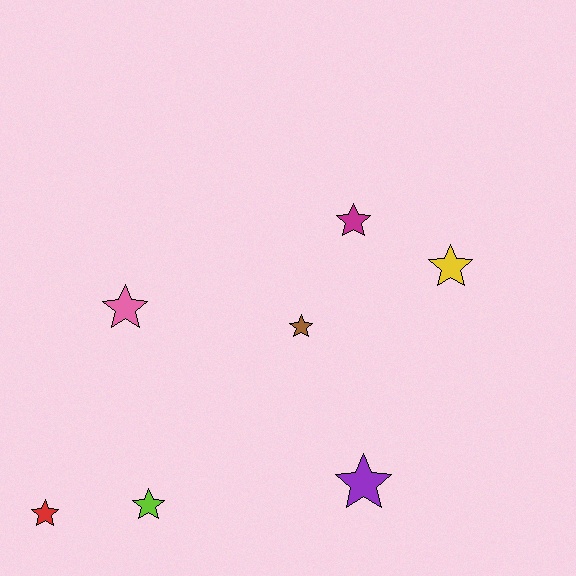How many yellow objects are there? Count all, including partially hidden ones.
There is 1 yellow object.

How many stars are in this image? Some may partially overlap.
There are 7 stars.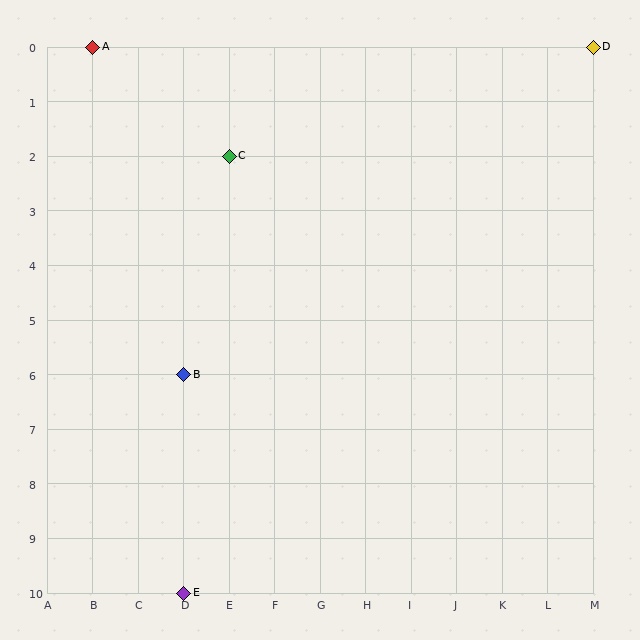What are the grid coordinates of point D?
Point D is at grid coordinates (M, 0).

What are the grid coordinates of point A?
Point A is at grid coordinates (B, 0).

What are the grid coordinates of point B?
Point B is at grid coordinates (D, 6).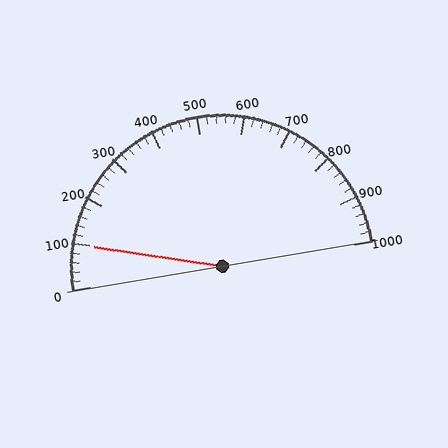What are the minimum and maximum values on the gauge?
The gauge ranges from 0 to 1000.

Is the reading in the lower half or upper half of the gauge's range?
The reading is in the lower half of the range (0 to 1000).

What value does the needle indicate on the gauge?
The needle indicates approximately 100.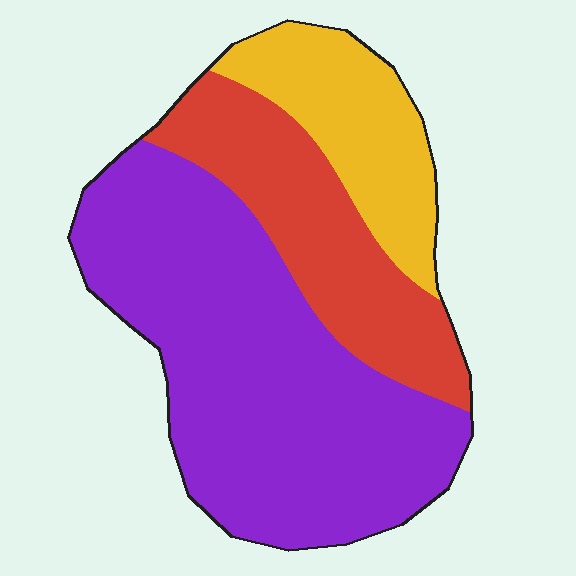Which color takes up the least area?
Yellow, at roughly 20%.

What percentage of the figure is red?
Red takes up about one quarter (1/4) of the figure.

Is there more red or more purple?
Purple.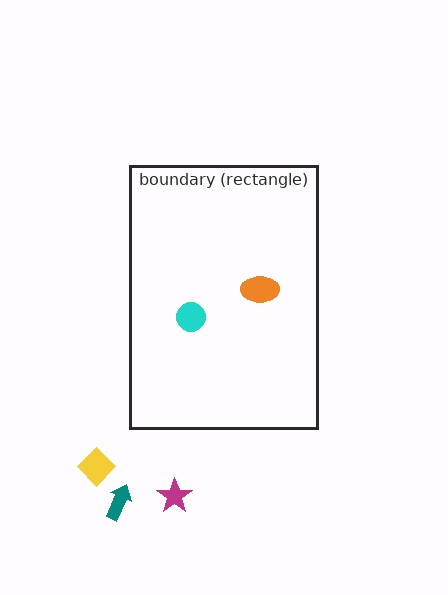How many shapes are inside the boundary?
2 inside, 3 outside.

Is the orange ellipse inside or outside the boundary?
Inside.